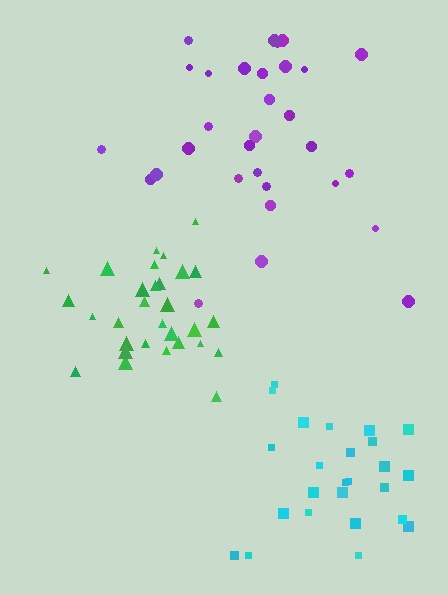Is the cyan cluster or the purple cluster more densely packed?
Cyan.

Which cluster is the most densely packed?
Green.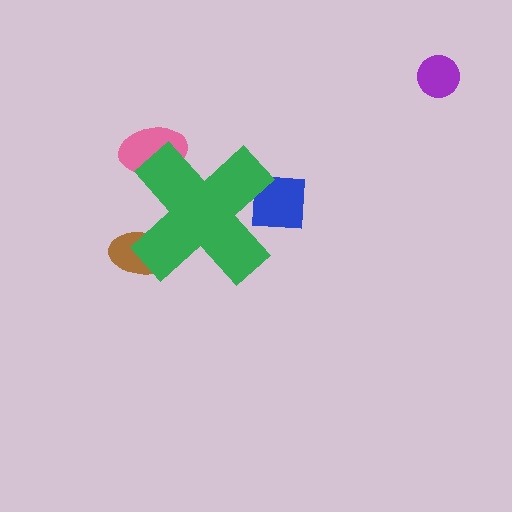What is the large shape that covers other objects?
A green cross.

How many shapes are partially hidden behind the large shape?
3 shapes are partially hidden.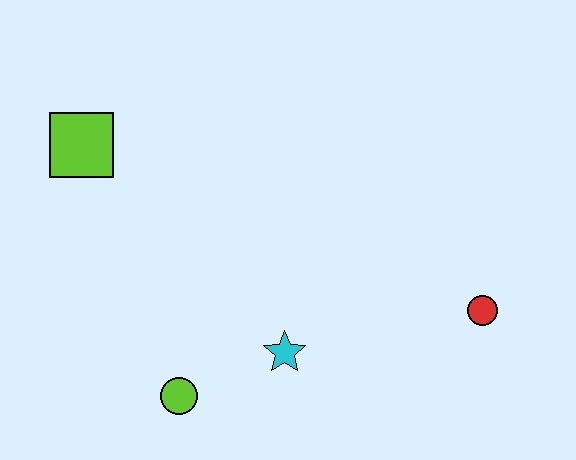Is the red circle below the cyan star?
No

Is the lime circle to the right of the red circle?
No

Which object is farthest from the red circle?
The lime square is farthest from the red circle.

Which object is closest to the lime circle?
The cyan star is closest to the lime circle.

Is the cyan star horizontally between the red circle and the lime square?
Yes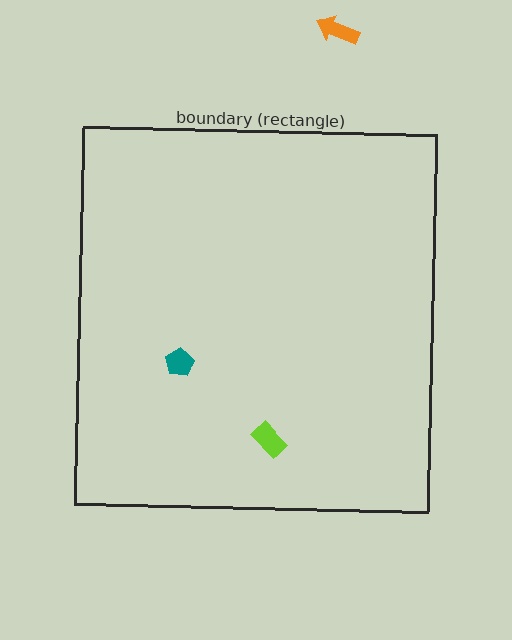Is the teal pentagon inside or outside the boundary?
Inside.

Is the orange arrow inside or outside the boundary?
Outside.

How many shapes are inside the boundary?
2 inside, 1 outside.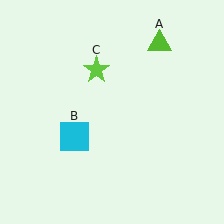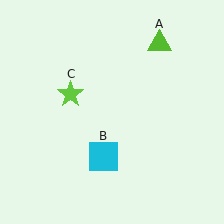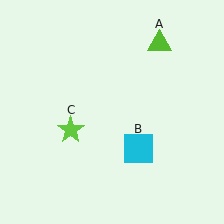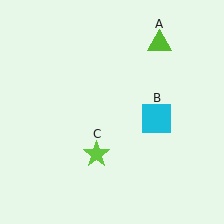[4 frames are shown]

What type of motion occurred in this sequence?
The cyan square (object B), lime star (object C) rotated counterclockwise around the center of the scene.